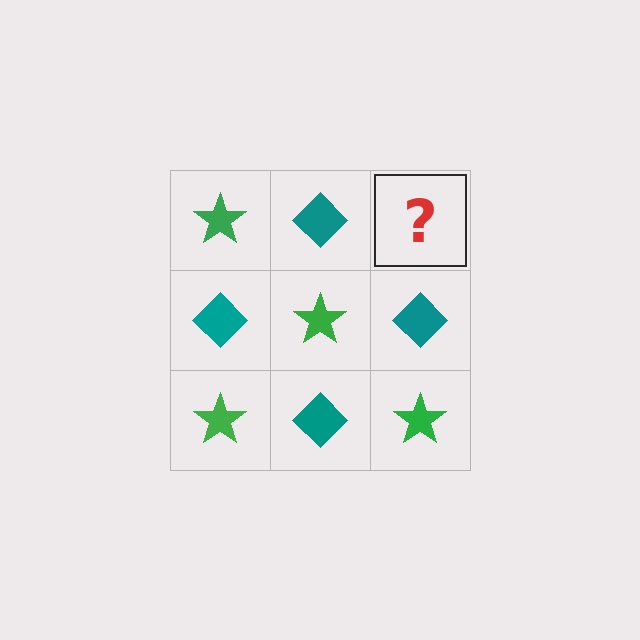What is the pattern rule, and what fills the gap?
The rule is that it alternates green star and teal diamond in a checkerboard pattern. The gap should be filled with a green star.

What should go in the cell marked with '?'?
The missing cell should contain a green star.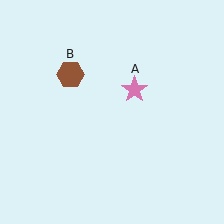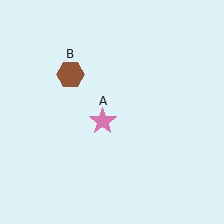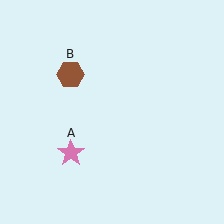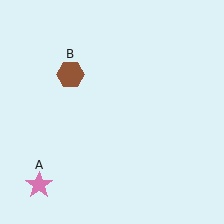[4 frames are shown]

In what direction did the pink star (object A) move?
The pink star (object A) moved down and to the left.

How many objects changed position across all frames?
1 object changed position: pink star (object A).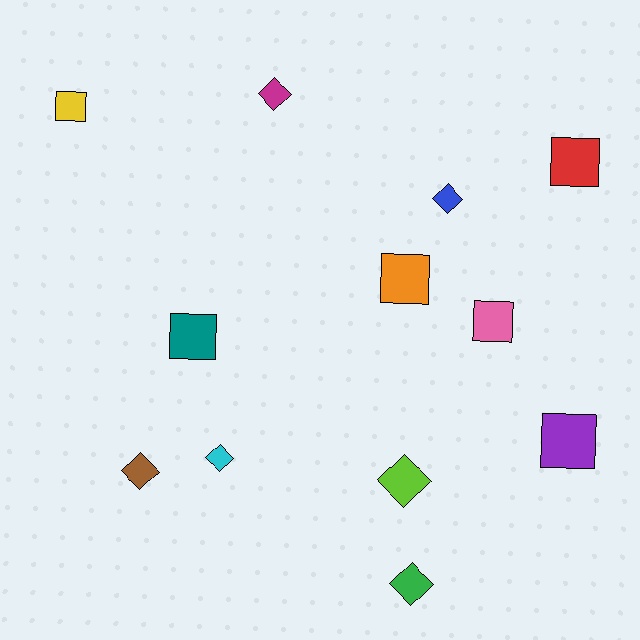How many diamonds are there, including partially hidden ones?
There are 6 diamonds.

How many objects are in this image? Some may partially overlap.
There are 12 objects.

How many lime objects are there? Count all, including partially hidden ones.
There is 1 lime object.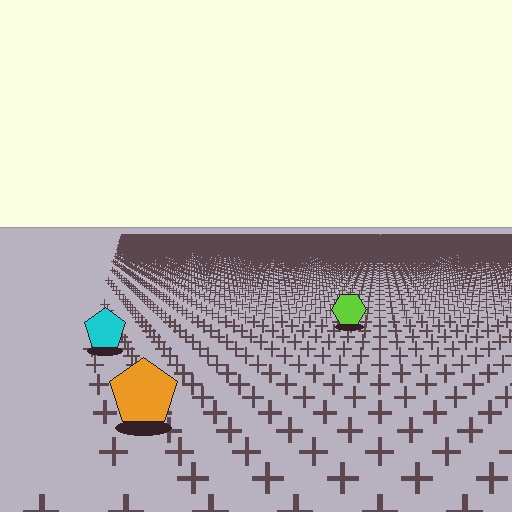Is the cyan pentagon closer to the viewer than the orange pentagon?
No. The orange pentagon is closer — you can tell from the texture gradient: the ground texture is coarser near it.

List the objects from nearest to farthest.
From nearest to farthest: the orange pentagon, the cyan pentagon, the lime hexagon.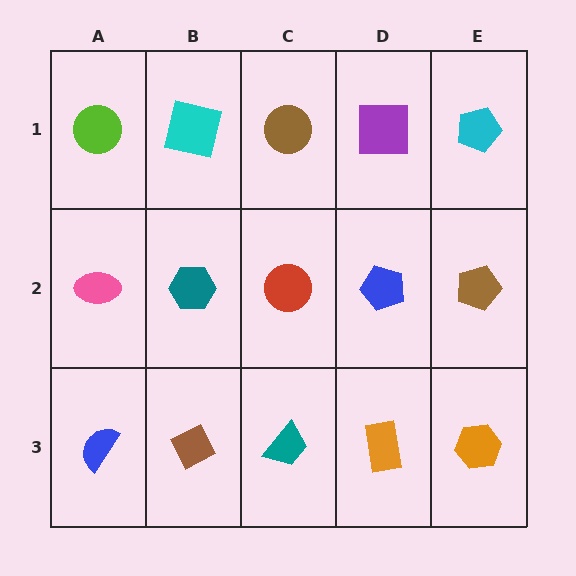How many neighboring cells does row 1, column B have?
3.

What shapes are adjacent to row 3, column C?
A red circle (row 2, column C), a brown diamond (row 3, column B), an orange rectangle (row 3, column D).